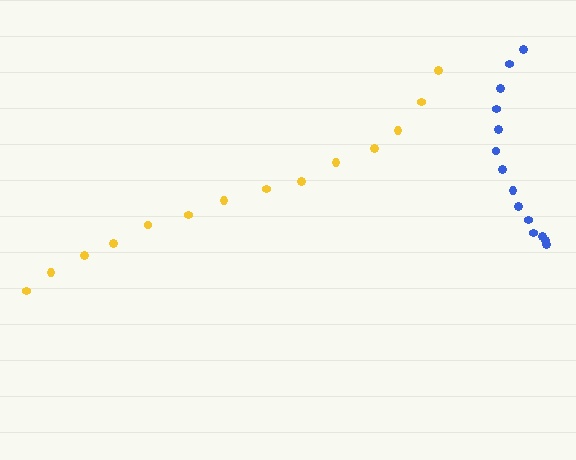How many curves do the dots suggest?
There are 2 distinct paths.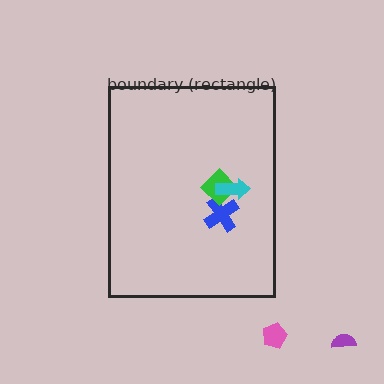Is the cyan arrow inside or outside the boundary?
Inside.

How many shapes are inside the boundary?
3 inside, 2 outside.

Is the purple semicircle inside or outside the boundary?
Outside.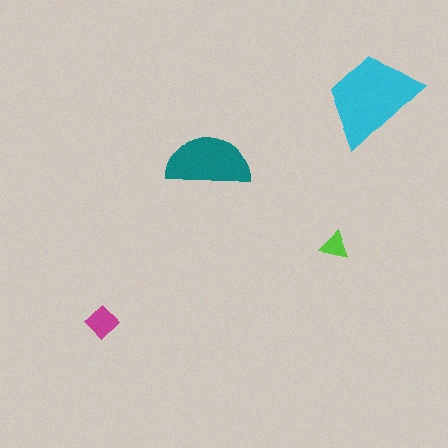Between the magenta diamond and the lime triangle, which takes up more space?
The magenta diamond.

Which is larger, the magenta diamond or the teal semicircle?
The teal semicircle.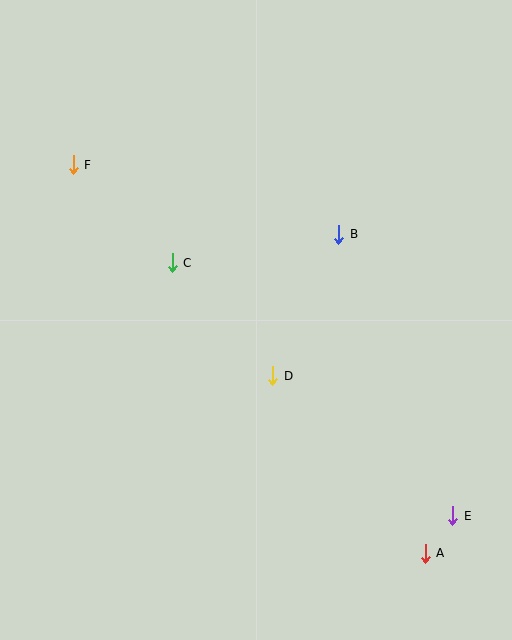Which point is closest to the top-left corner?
Point F is closest to the top-left corner.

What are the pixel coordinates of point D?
Point D is at (273, 376).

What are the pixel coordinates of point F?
Point F is at (73, 165).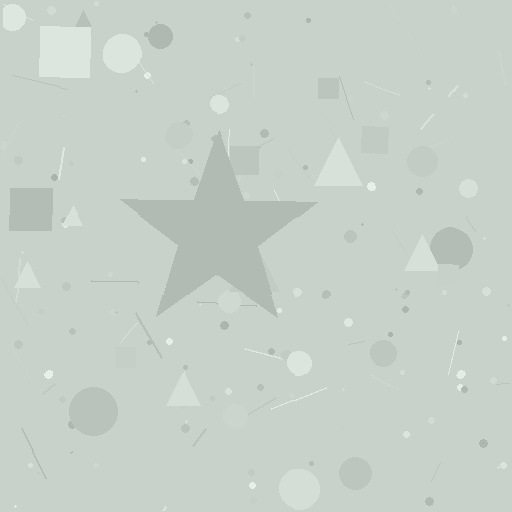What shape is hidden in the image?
A star is hidden in the image.